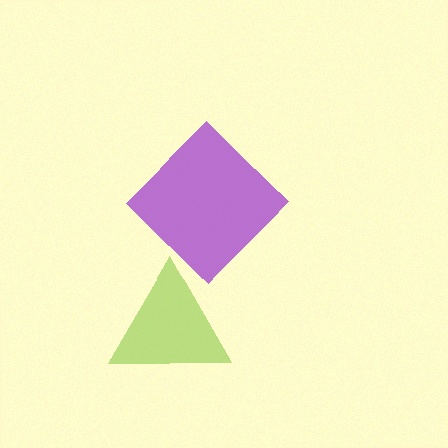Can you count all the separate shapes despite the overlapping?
Yes, there are 2 separate shapes.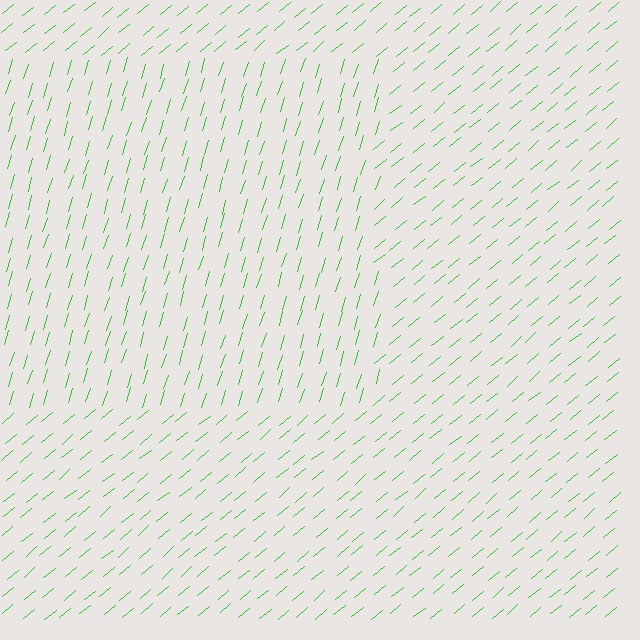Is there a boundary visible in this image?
Yes, there is a texture boundary formed by a change in line orientation.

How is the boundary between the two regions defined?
The boundary is defined purely by a change in line orientation (approximately 33 degrees difference). All lines are the same color and thickness.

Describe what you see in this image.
The image is filled with small green line segments. A rectangle region in the image has lines oriented differently from the surrounding lines, creating a visible texture boundary.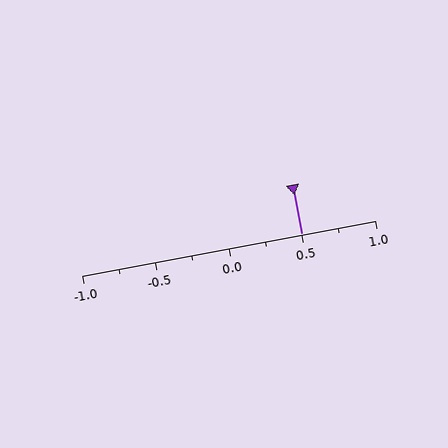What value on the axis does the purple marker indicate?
The marker indicates approximately 0.5.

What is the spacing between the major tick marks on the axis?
The major ticks are spaced 0.5 apart.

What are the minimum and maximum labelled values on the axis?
The axis runs from -1.0 to 1.0.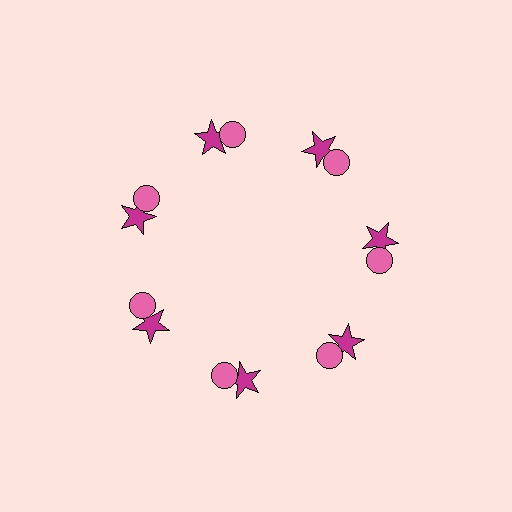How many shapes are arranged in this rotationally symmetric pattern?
There are 14 shapes, arranged in 7 groups of 2.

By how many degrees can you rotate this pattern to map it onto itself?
The pattern maps onto itself every 51 degrees of rotation.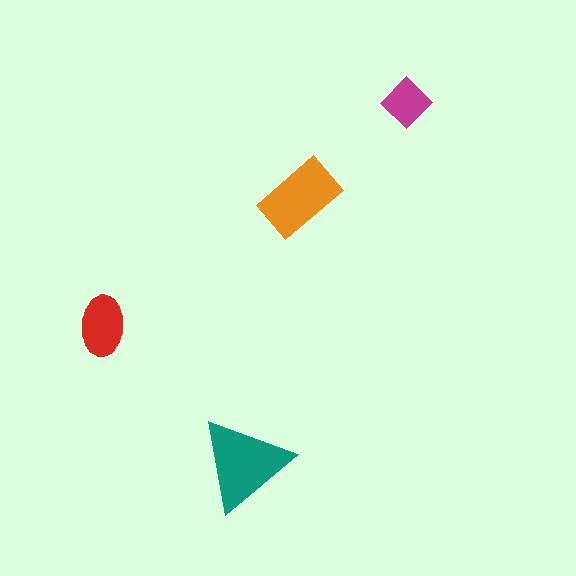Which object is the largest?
The teal triangle.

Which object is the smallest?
The magenta diamond.